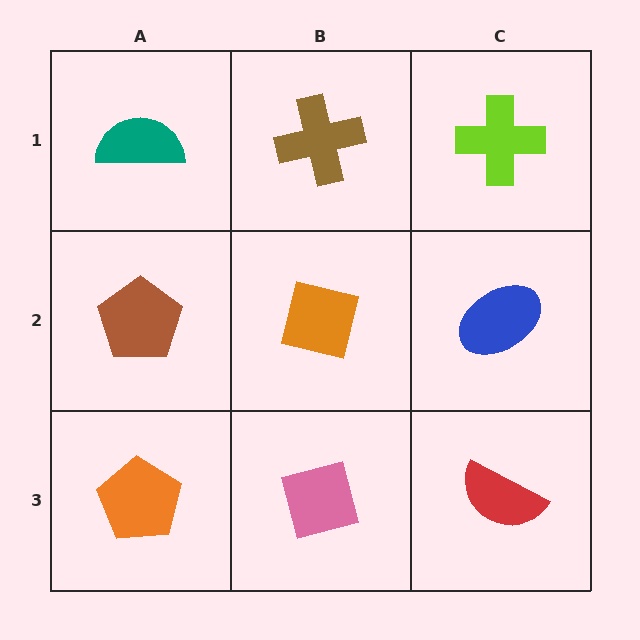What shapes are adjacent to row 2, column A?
A teal semicircle (row 1, column A), an orange pentagon (row 3, column A), an orange square (row 2, column B).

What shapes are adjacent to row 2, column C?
A lime cross (row 1, column C), a red semicircle (row 3, column C), an orange square (row 2, column B).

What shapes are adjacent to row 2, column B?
A brown cross (row 1, column B), a pink square (row 3, column B), a brown pentagon (row 2, column A), a blue ellipse (row 2, column C).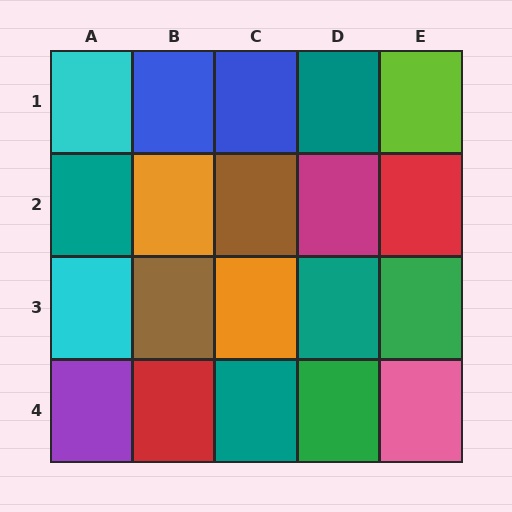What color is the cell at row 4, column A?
Purple.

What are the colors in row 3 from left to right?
Cyan, brown, orange, teal, green.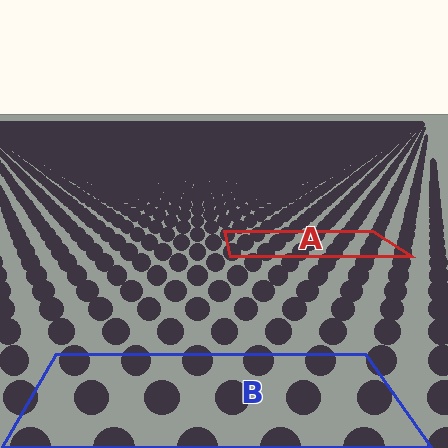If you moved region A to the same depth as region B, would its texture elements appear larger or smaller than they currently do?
They would appear larger. At a closer depth, the same texture elements are projected at a bigger on-screen size.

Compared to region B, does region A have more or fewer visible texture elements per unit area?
Region A has more texture elements per unit area — they are packed more densely because it is farther away.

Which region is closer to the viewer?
Region B is closer. The texture elements there are larger and more spread out.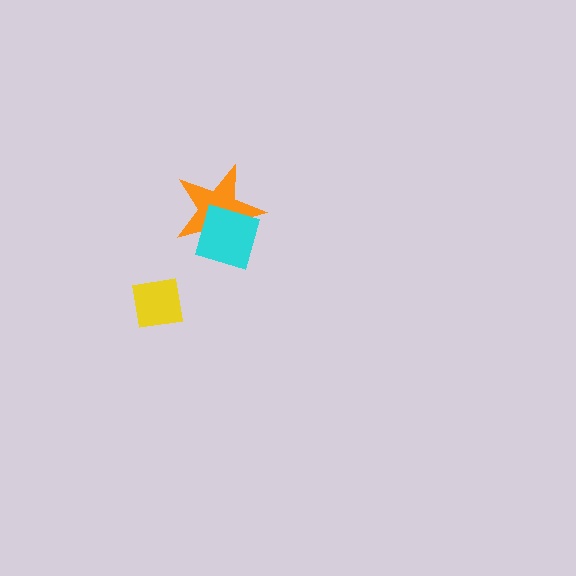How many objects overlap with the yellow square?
0 objects overlap with the yellow square.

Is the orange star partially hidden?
Yes, it is partially covered by another shape.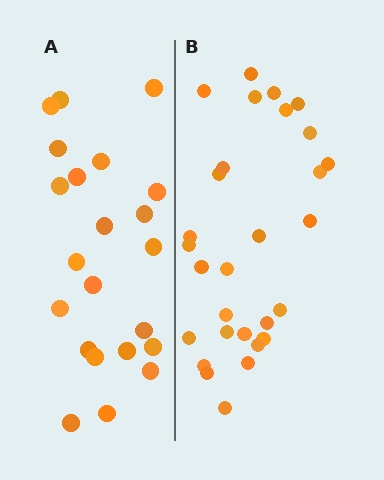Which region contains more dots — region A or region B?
Region B (the right region) has more dots.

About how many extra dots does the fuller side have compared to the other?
Region B has roughly 8 or so more dots than region A.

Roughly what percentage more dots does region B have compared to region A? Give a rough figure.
About 30% more.